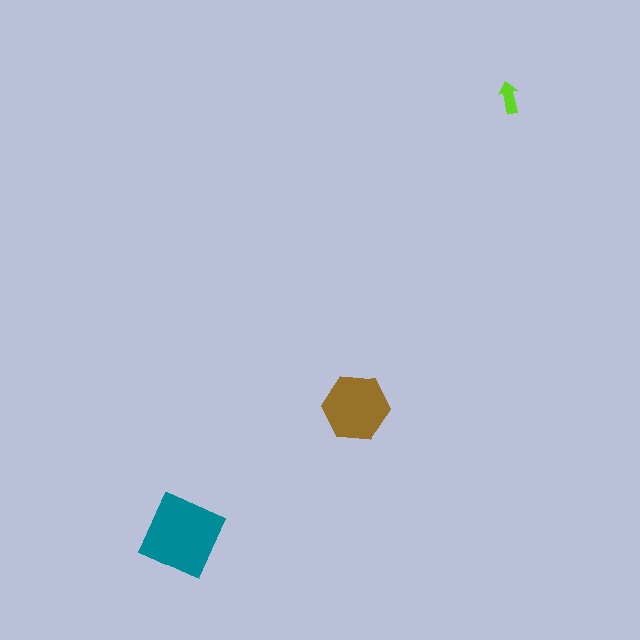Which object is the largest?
The teal diamond.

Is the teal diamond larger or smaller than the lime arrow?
Larger.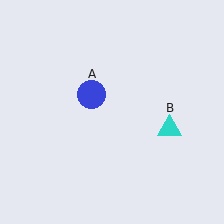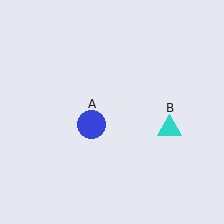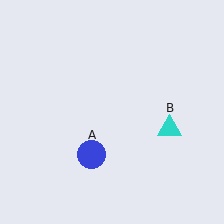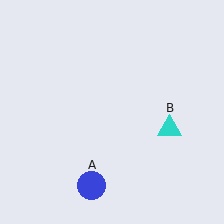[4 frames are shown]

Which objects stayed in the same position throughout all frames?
Cyan triangle (object B) remained stationary.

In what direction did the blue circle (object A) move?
The blue circle (object A) moved down.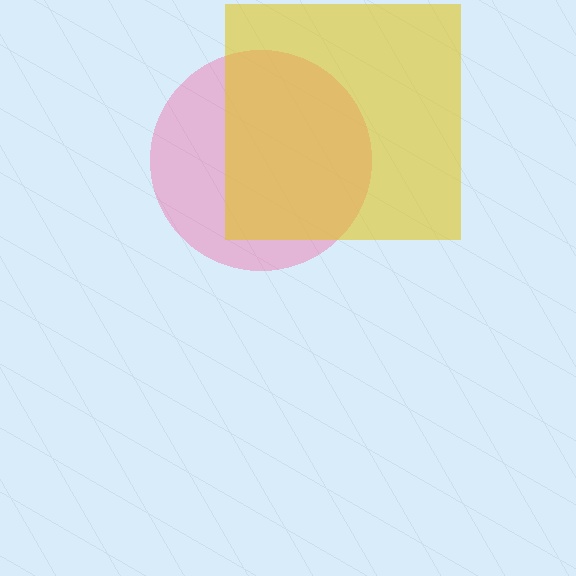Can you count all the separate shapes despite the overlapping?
Yes, there are 2 separate shapes.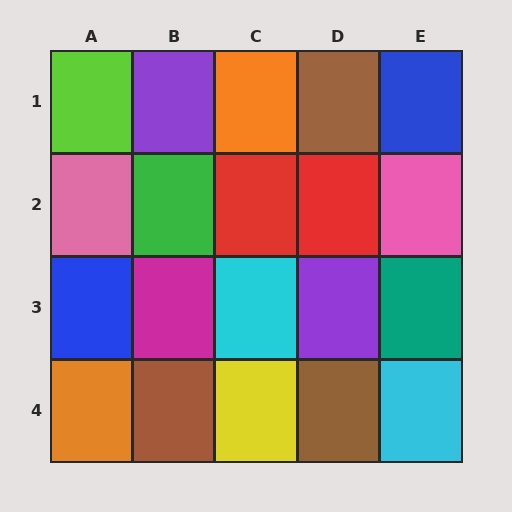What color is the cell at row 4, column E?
Cyan.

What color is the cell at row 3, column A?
Blue.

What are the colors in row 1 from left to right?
Lime, purple, orange, brown, blue.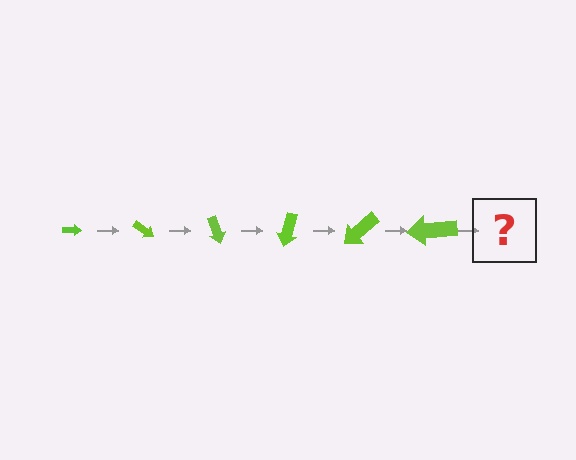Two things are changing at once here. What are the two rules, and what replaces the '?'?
The two rules are that the arrow grows larger each step and it rotates 35 degrees each step. The '?' should be an arrow, larger than the previous one and rotated 210 degrees from the start.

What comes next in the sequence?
The next element should be an arrow, larger than the previous one and rotated 210 degrees from the start.